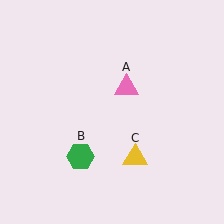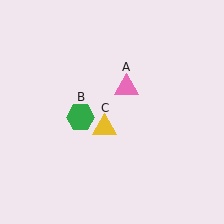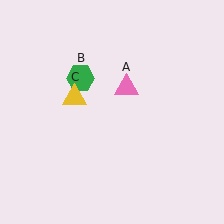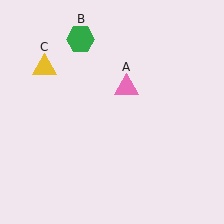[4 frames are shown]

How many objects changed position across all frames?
2 objects changed position: green hexagon (object B), yellow triangle (object C).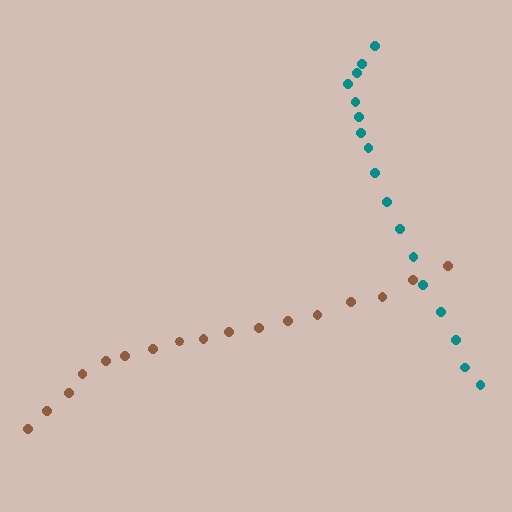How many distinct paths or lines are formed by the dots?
There are 2 distinct paths.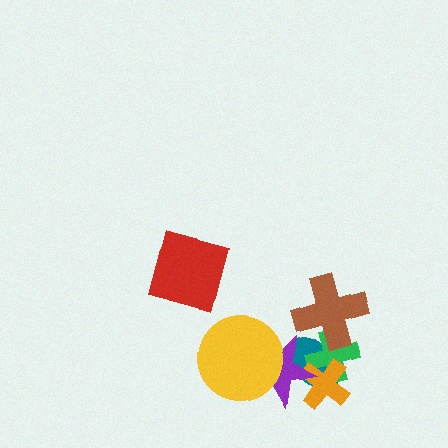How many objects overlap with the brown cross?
2 objects overlap with the brown cross.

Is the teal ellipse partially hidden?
Yes, it is partially covered by another shape.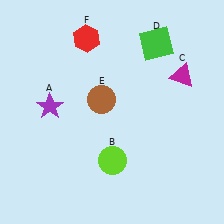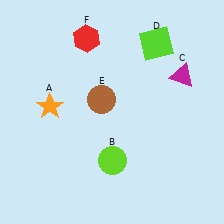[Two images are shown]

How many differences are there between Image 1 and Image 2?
There are 2 differences between the two images.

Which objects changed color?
A changed from purple to orange. D changed from green to lime.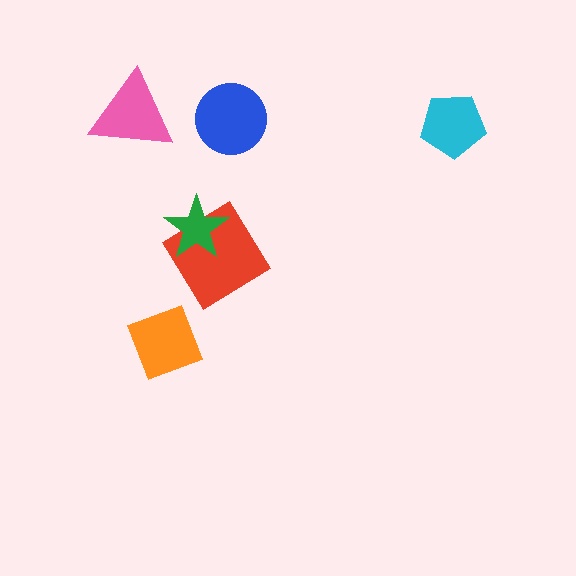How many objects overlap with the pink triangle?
0 objects overlap with the pink triangle.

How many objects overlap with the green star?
1 object overlaps with the green star.